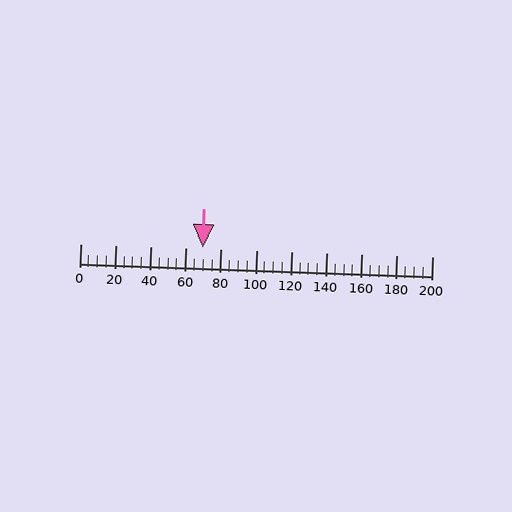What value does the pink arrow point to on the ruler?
The pink arrow points to approximately 69.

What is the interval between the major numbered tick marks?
The major tick marks are spaced 20 units apart.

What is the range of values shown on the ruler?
The ruler shows values from 0 to 200.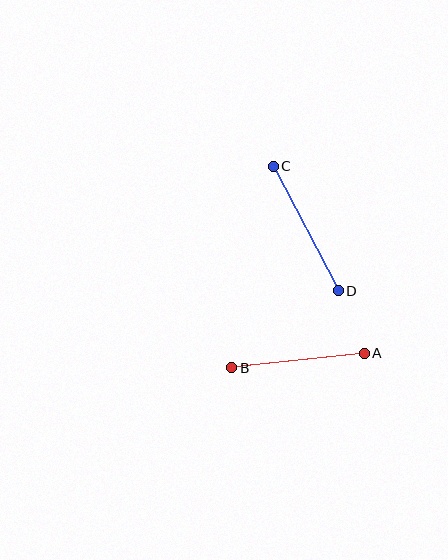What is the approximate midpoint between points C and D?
The midpoint is at approximately (306, 229) pixels.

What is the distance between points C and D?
The distance is approximately 140 pixels.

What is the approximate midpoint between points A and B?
The midpoint is at approximately (298, 361) pixels.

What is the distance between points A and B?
The distance is approximately 134 pixels.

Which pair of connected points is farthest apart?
Points C and D are farthest apart.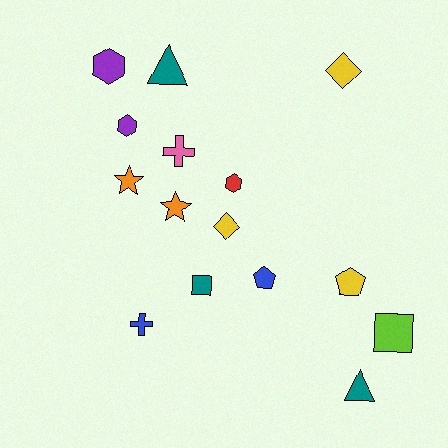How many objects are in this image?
There are 15 objects.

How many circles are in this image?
There are no circles.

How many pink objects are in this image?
There is 1 pink object.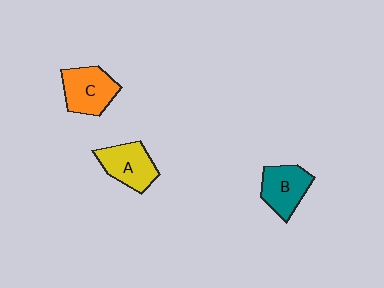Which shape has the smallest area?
Shape B (teal).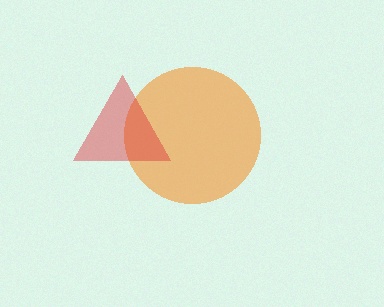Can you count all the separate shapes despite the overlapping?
Yes, there are 2 separate shapes.